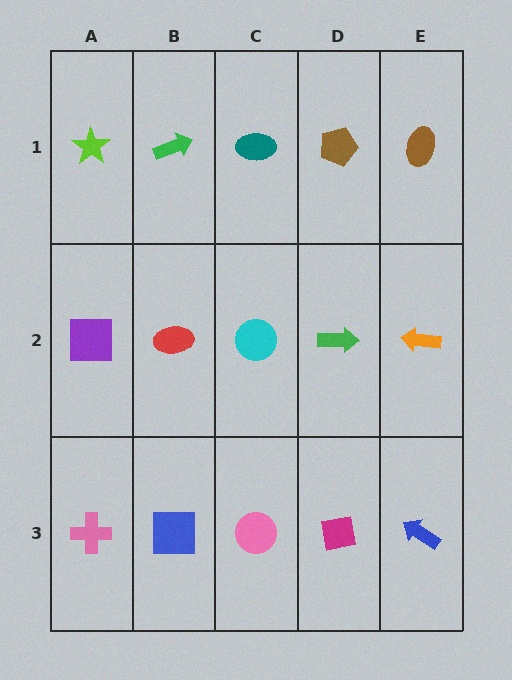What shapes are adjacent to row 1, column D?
A green arrow (row 2, column D), a teal ellipse (row 1, column C), a brown ellipse (row 1, column E).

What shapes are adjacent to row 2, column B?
A green arrow (row 1, column B), a blue square (row 3, column B), a purple square (row 2, column A), a cyan circle (row 2, column C).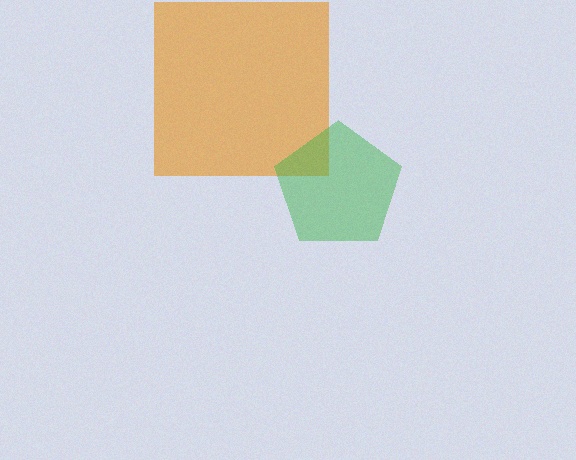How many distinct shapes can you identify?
There are 2 distinct shapes: an orange square, a green pentagon.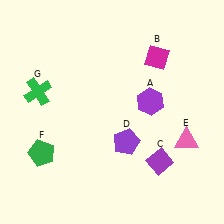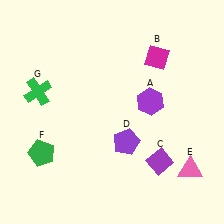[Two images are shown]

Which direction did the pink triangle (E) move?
The pink triangle (E) moved down.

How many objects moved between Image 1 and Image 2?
1 object moved between the two images.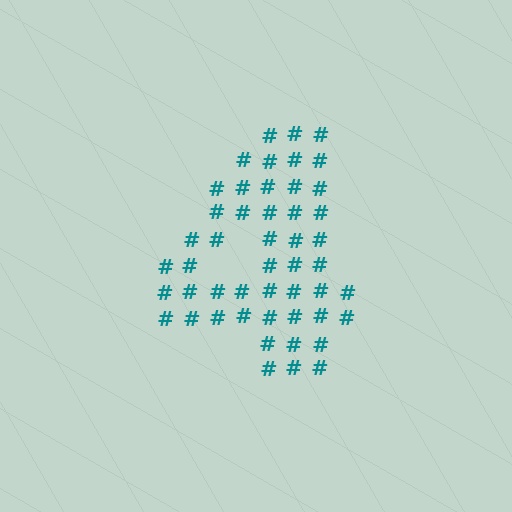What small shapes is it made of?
It is made of small hash symbols.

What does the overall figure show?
The overall figure shows the digit 4.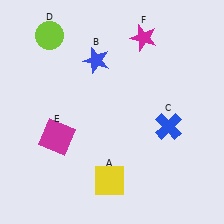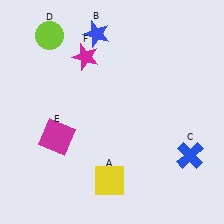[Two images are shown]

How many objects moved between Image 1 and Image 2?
3 objects moved between the two images.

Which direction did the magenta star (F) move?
The magenta star (F) moved left.